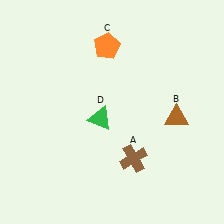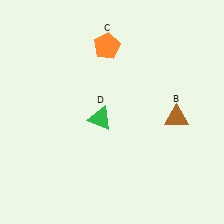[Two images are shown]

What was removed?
The brown cross (A) was removed in Image 2.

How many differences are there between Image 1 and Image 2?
There is 1 difference between the two images.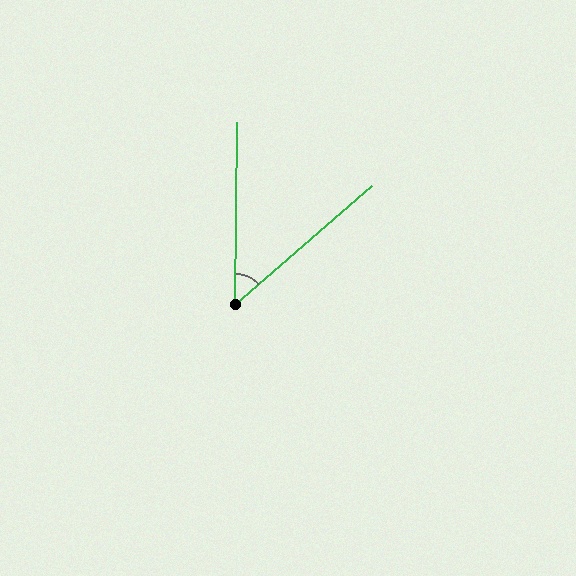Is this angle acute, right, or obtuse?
It is acute.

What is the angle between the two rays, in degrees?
Approximately 48 degrees.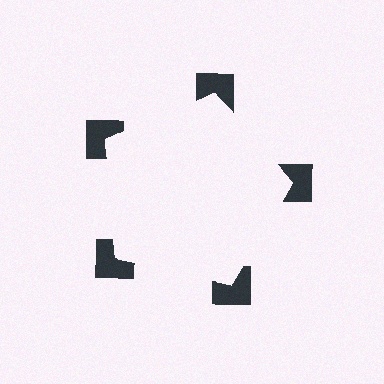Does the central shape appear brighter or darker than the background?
It typically appears slightly brighter than the background, even though no actual brightness change is drawn.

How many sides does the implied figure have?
5 sides.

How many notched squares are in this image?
There are 5 — one at each vertex of the illusory pentagon.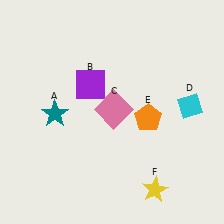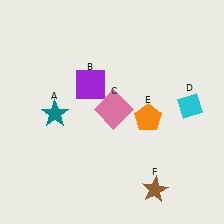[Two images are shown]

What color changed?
The star (F) changed from yellow in Image 1 to brown in Image 2.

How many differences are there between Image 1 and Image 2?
There is 1 difference between the two images.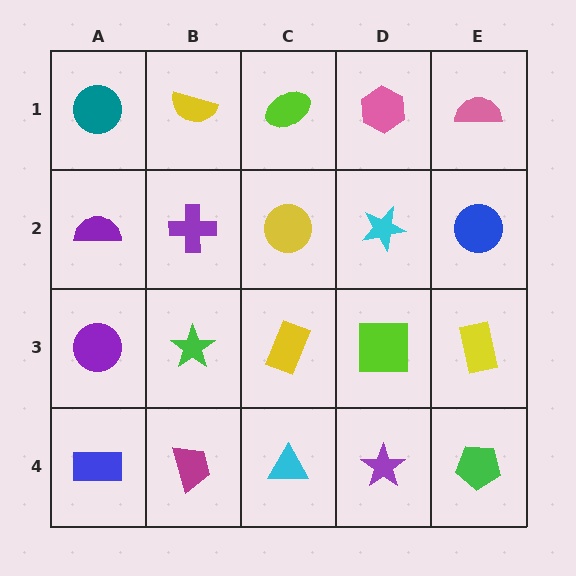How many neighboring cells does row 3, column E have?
3.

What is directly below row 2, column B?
A green star.